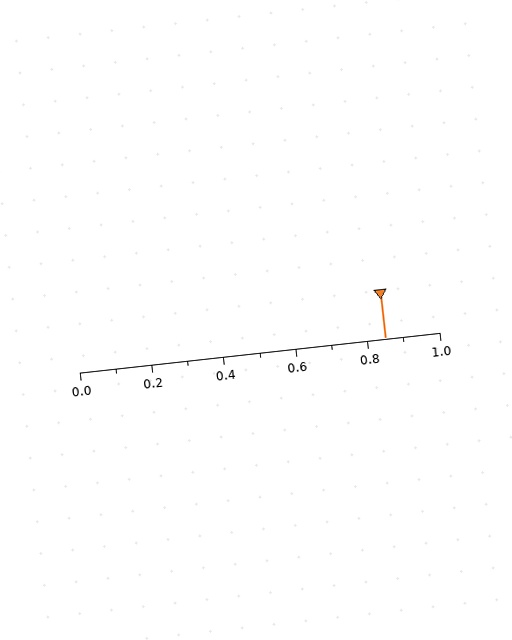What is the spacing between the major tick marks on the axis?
The major ticks are spaced 0.2 apart.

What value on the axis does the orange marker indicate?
The marker indicates approximately 0.85.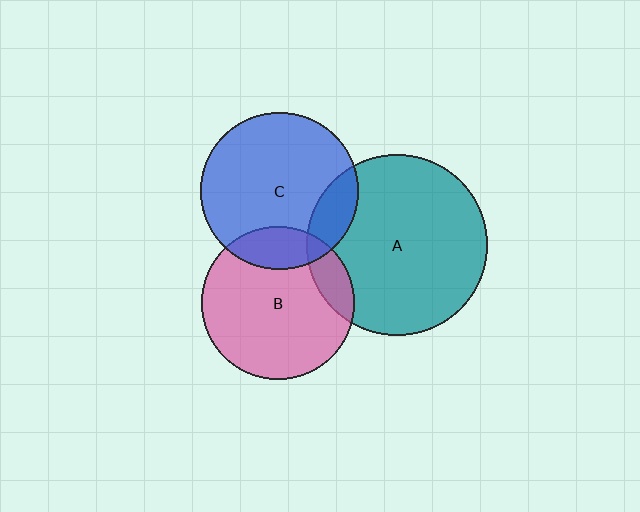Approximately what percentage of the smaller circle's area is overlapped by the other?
Approximately 15%.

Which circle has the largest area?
Circle A (teal).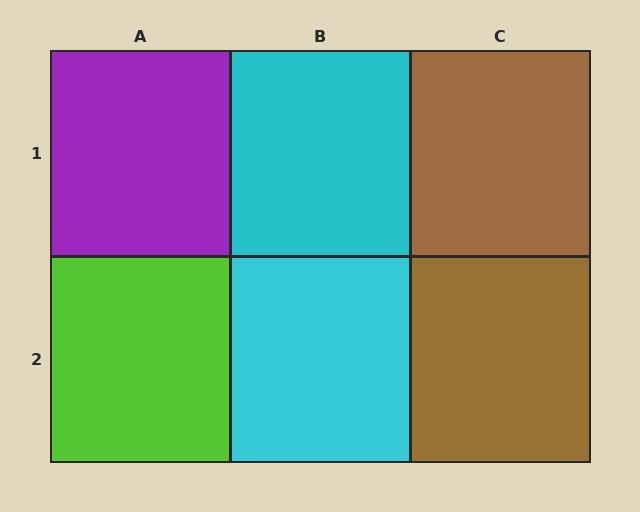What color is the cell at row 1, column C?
Brown.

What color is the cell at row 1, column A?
Purple.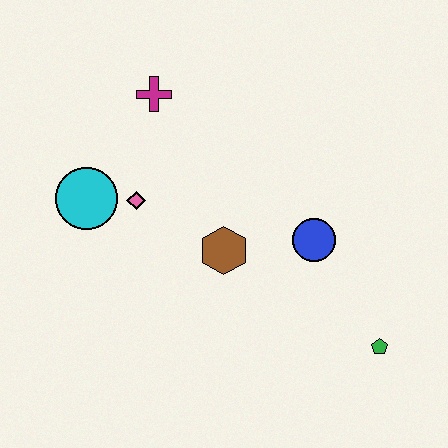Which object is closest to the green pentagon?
The blue circle is closest to the green pentagon.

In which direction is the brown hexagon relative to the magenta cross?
The brown hexagon is below the magenta cross.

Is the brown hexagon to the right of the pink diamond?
Yes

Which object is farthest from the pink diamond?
The green pentagon is farthest from the pink diamond.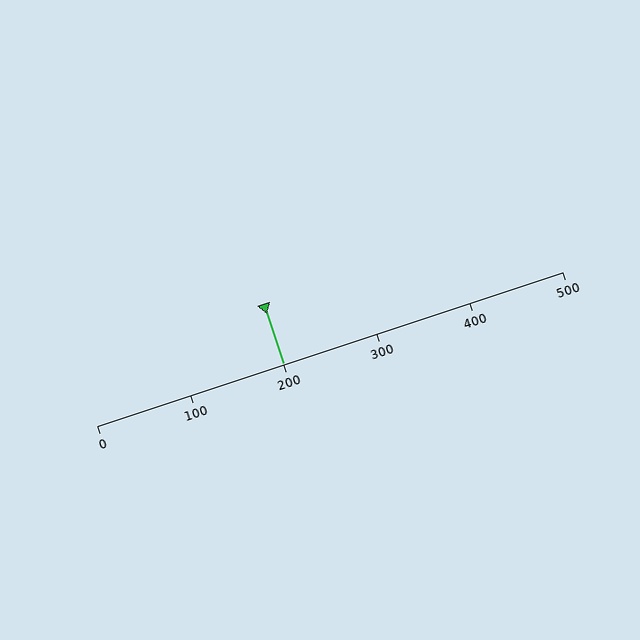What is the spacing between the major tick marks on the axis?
The major ticks are spaced 100 apart.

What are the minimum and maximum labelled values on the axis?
The axis runs from 0 to 500.